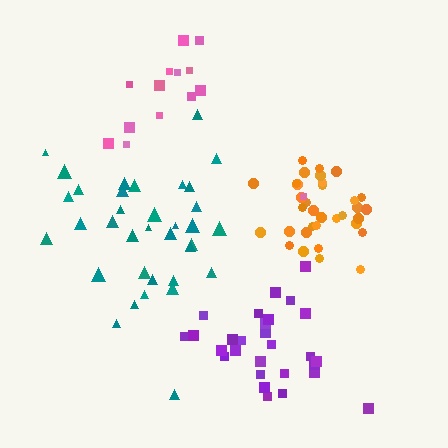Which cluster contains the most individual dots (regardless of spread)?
Orange (35).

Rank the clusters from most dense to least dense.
orange, purple, teal, pink.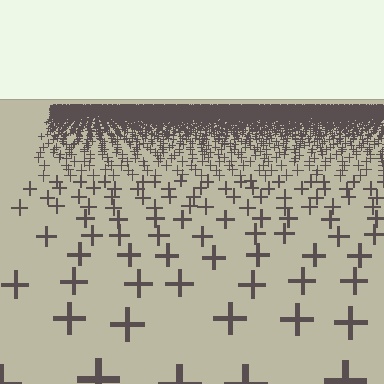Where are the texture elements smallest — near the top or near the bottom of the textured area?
Near the top.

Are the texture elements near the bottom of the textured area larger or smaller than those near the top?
Larger. Near the bottom, elements are closer to the viewer and appear at a bigger on-screen size.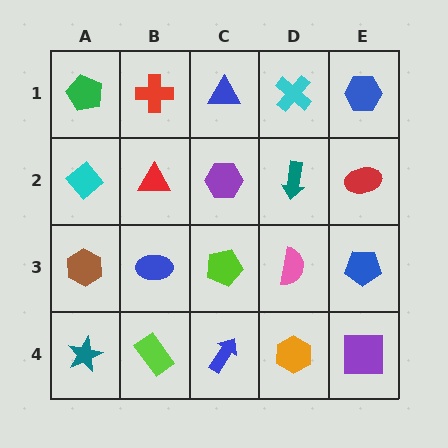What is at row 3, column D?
A pink semicircle.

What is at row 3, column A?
A brown hexagon.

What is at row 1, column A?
A green pentagon.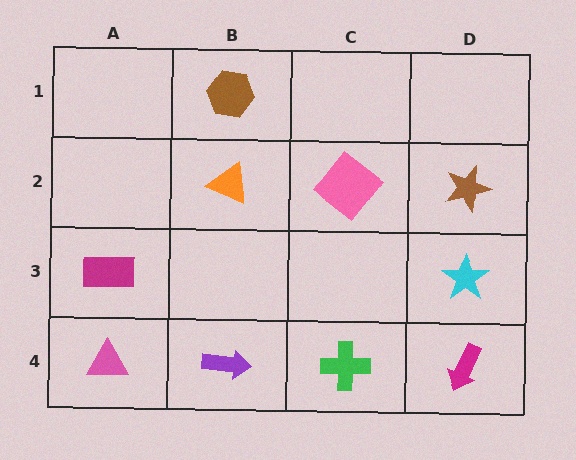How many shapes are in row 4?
4 shapes.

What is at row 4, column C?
A green cross.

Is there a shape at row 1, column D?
No, that cell is empty.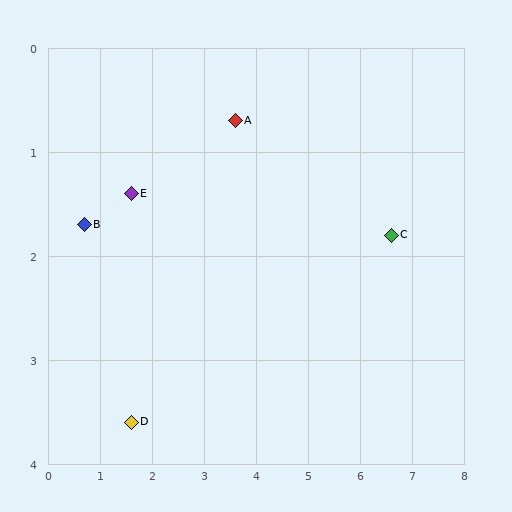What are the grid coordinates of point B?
Point B is at approximately (0.7, 1.7).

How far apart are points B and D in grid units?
Points B and D are about 2.1 grid units apart.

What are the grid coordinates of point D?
Point D is at approximately (1.6, 3.6).